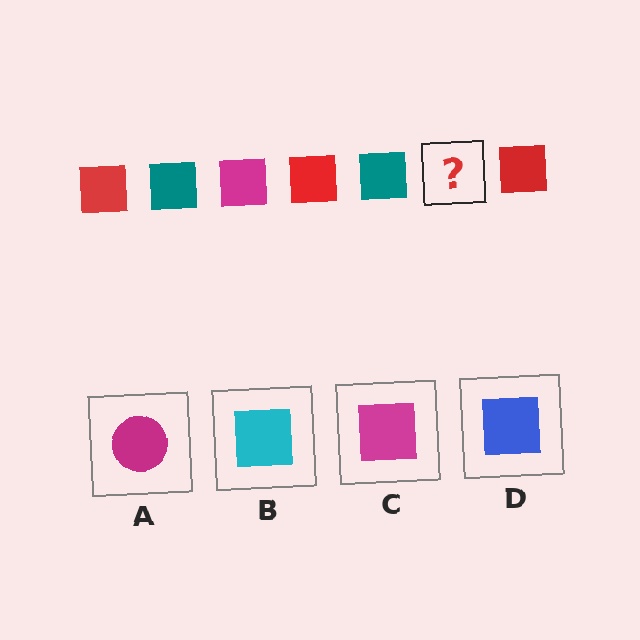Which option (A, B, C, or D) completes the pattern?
C.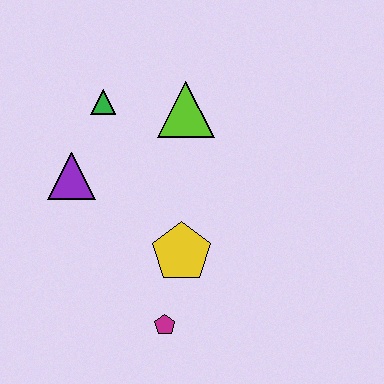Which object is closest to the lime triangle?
The green triangle is closest to the lime triangle.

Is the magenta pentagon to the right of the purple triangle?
Yes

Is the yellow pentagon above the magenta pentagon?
Yes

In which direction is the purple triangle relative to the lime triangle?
The purple triangle is to the left of the lime triangle.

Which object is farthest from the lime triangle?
The magenta pentagon is farthest from the lime triangle.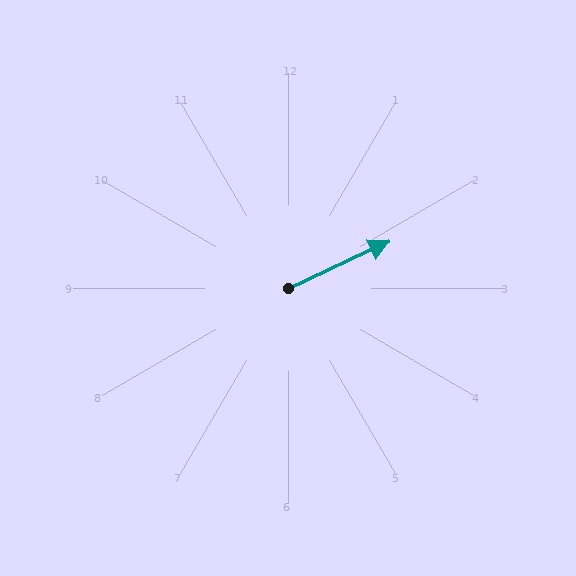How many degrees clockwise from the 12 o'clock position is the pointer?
Approximately 65 degrees.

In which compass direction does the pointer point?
Northeast.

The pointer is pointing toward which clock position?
Roughly 2 o'clock.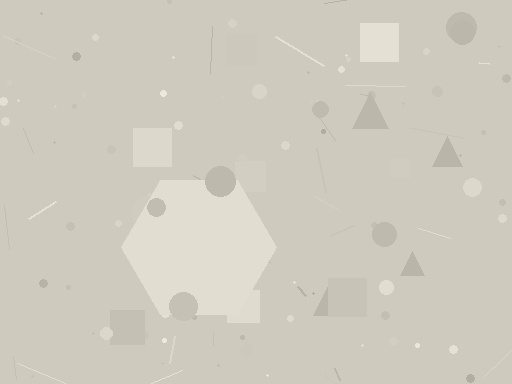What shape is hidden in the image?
A hexagon is hidden in the image.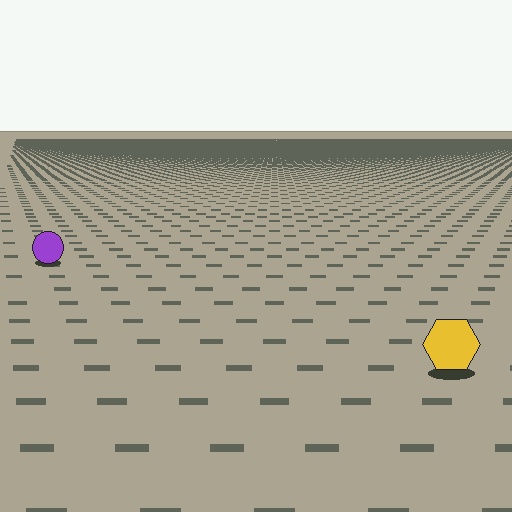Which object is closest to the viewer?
The yellow hexagon is closest. The texture marks near it are larger and more spread out.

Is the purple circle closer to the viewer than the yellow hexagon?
No. The yellow hexagon is closer — you can tell from the texture gradient: the ground texture is coarser near it.